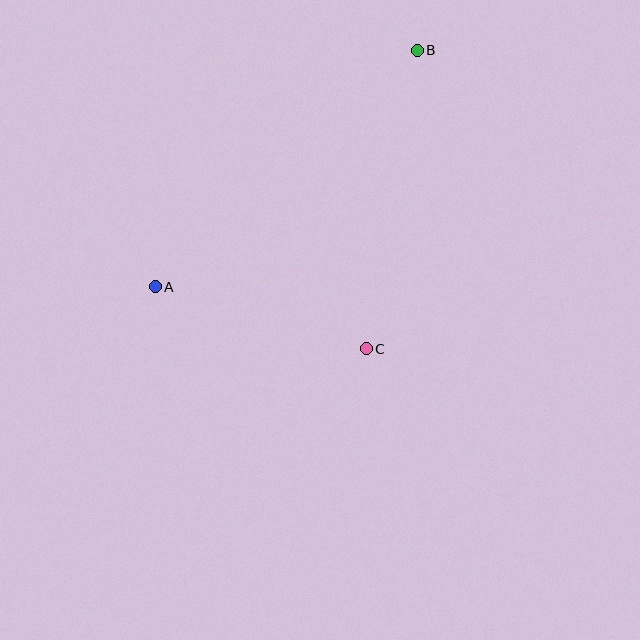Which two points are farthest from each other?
Points A and B are farthest from each other.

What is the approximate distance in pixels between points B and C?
The distance between B and C is approximately 303 pixels.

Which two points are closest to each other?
Points A and C are closest to each other.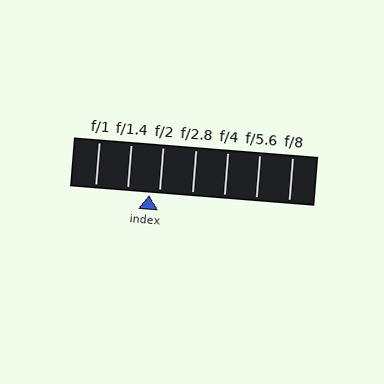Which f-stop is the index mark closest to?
The index mark is closest to f/2.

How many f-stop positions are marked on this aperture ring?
There are 7 f-stop positions marked.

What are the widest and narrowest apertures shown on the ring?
The widest aperture shown is f/1 and the narrowest is f/8.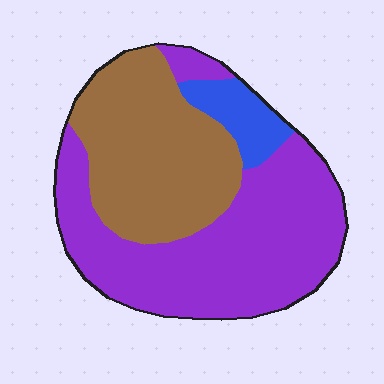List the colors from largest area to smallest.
From largest to smallest: purple, brown, blue.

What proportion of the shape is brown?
Brown covers 38% of the shape.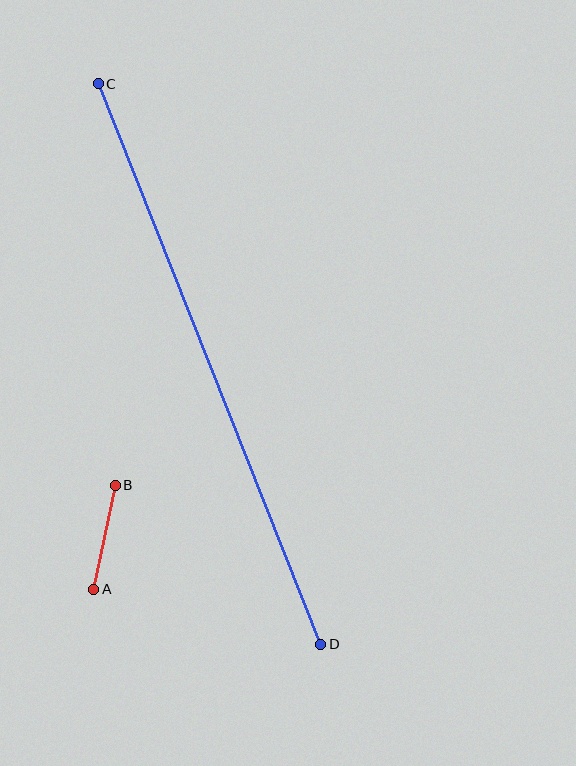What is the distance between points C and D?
The distance is approximately 603 pixels.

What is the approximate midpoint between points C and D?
The midpoint is at approximately (209, 364) pixels.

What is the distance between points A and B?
The distance is approximately 106 pixels.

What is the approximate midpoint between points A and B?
The midpoint is at approximately (104, 537) pixels.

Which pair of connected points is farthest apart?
Points C and D are farthest apart.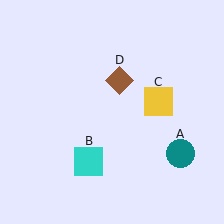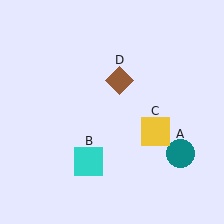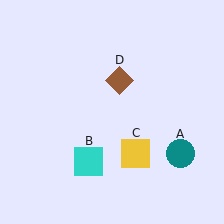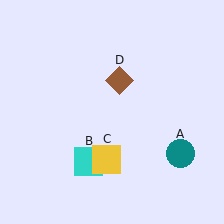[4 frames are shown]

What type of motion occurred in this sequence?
The yellow square (object C) rotated clockwise around the center of the scene.